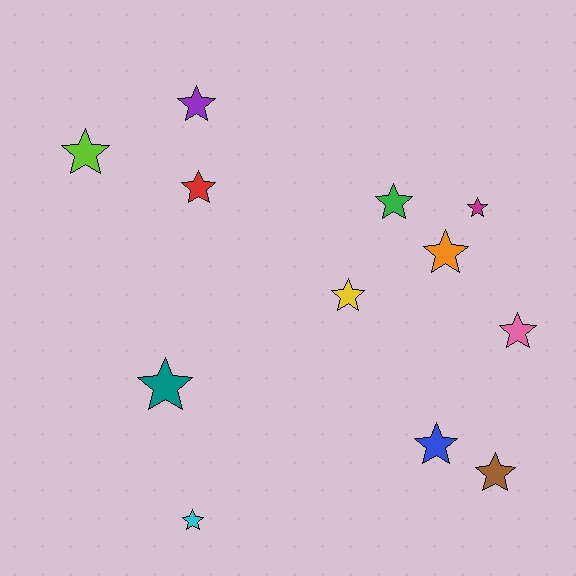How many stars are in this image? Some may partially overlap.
There are 12 stars.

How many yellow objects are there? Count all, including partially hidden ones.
There is 1 yellow object.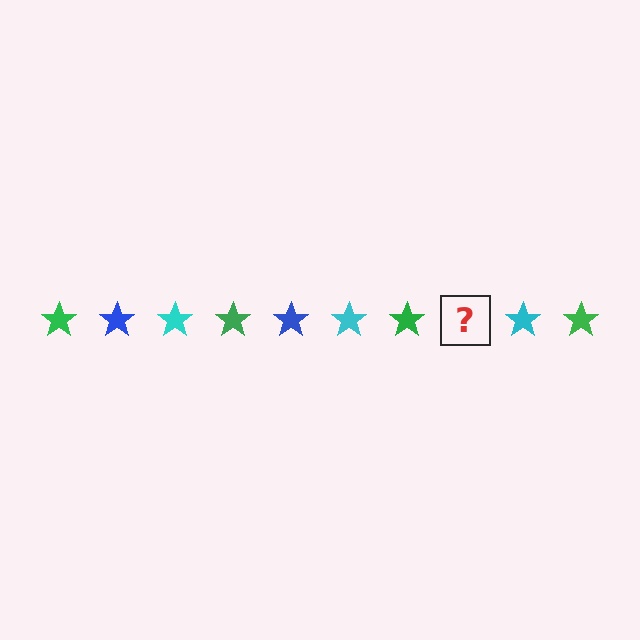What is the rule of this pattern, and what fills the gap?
The rule is that the pattern cycles through green, blue, cyan stars. The gap should be filled with a blue star.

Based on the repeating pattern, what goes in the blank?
The blank should be a blue star.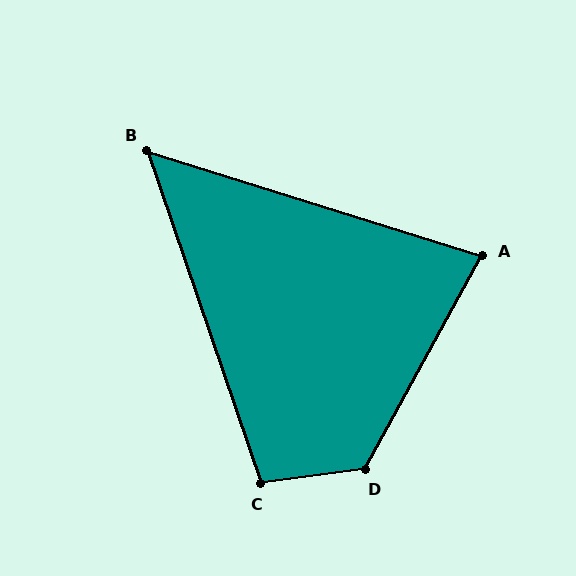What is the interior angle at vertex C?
Approximately 101 degrees (obtuse).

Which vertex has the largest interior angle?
D, at approximately 126 degrees.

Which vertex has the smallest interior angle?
B, at approximately 54 degrees.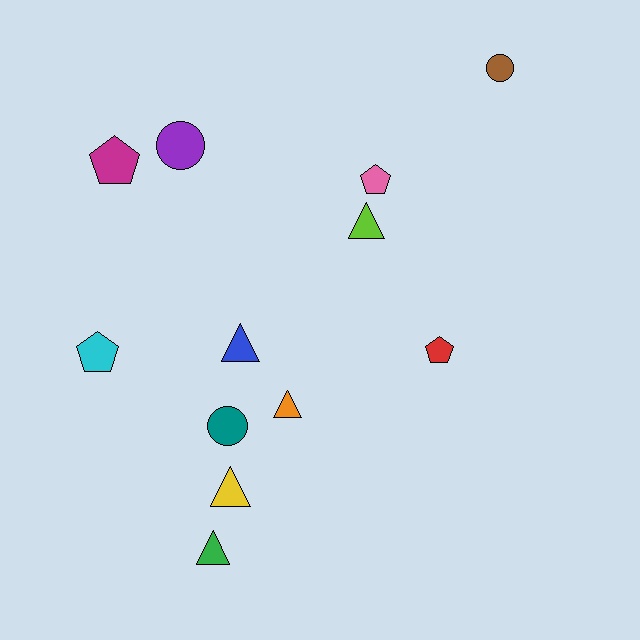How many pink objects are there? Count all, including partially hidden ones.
There is 1 pink object.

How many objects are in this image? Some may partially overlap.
There are 12 objects.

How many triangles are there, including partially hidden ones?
There are 5 triangles.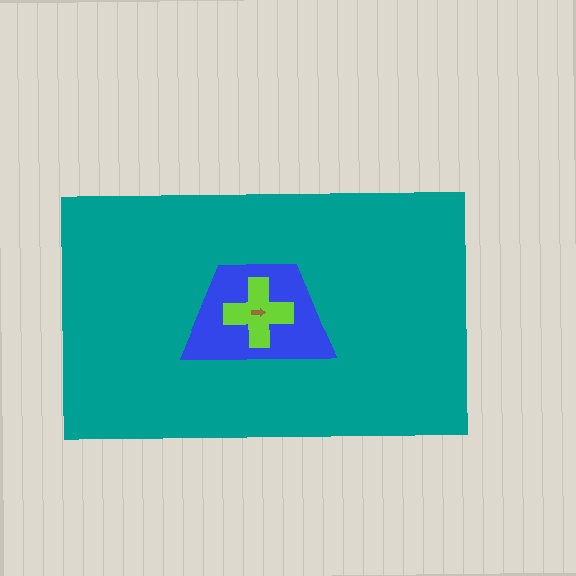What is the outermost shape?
The teal rectangle.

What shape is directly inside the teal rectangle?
The blue trapezoid.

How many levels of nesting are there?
4.